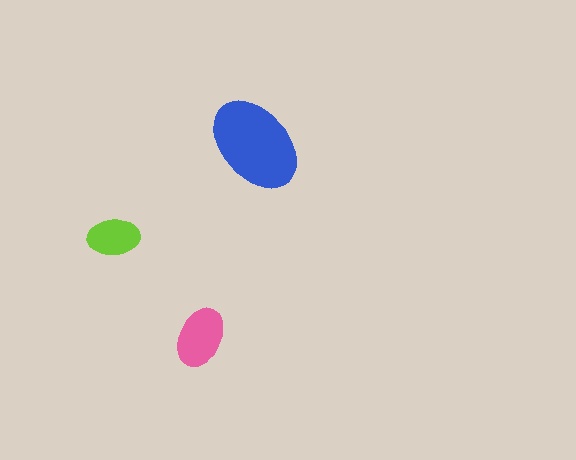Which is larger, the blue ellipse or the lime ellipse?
The blue one.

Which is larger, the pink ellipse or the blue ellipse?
The blue one.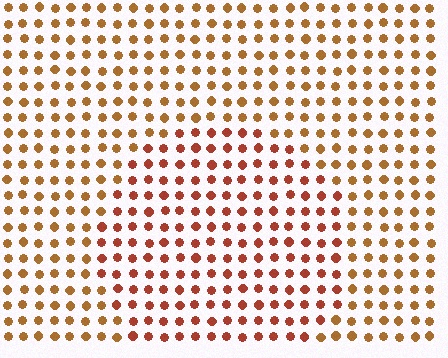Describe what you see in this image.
The image is filled with small brown elements in a uniform arrangement. A circle-shaped region is visible where the elements are tinted to a slightly different hue, forming a subtle color boundary.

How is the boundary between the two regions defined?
The boundary is defined purely by a slight shift in hue (about 25 degrees). Spacing, size, and orientation are identical on both sides.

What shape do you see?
I see a circle.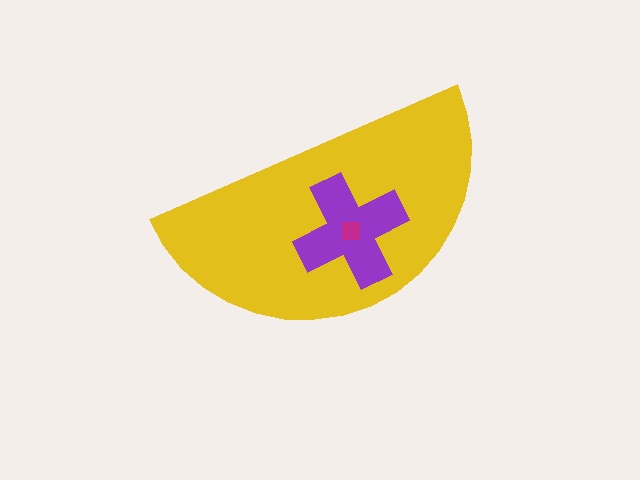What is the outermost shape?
The yellow semicircle.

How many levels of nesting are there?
3.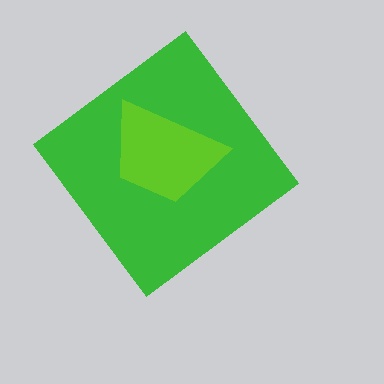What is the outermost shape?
The green diamond.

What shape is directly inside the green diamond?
The lime trapezoid.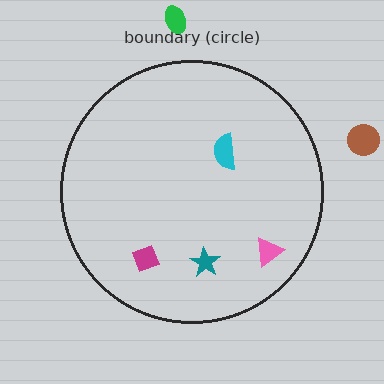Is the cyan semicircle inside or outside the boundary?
Inside.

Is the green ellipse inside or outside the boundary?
Outside.